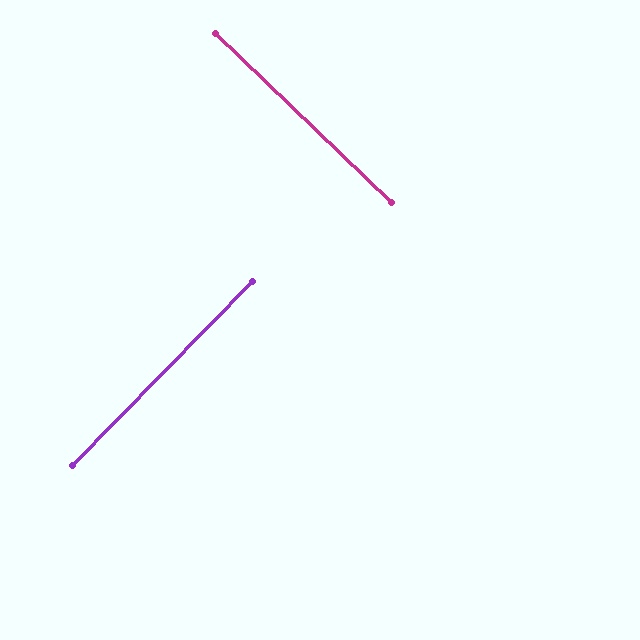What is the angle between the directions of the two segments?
Approximately 89 degrees.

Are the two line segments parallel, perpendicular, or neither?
Perpendicular — they meet at approximately 89°.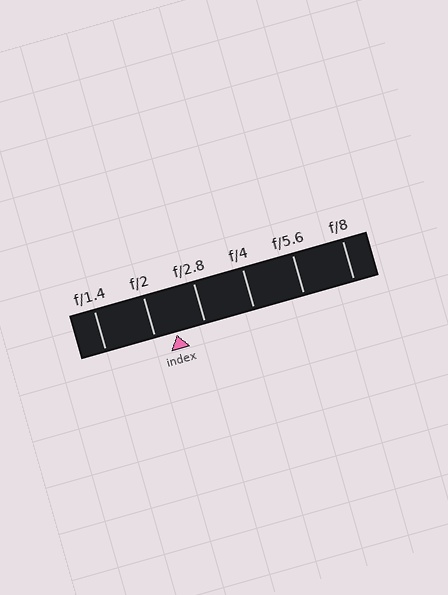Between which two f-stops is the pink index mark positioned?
The index mark is between f/2 and f/2.8.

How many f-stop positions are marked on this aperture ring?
There are 6 f-stop positions marked.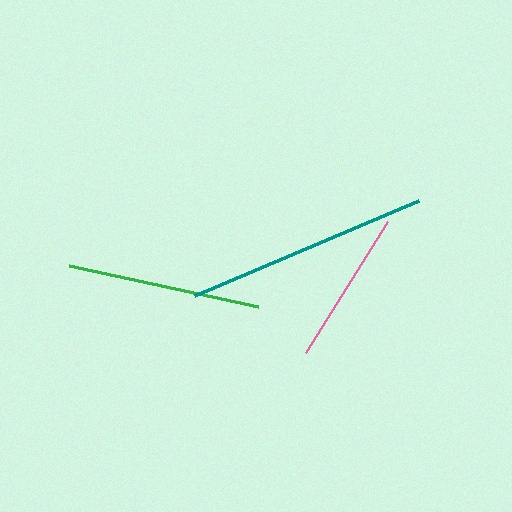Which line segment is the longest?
The teal line is the longest at approximately 243 pixels.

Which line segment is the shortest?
The pink line is the shortest at approximately 155 pixels.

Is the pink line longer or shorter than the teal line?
The teal line is longer than the pink line.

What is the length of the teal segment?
The teal segment is approximately 243 pixels long.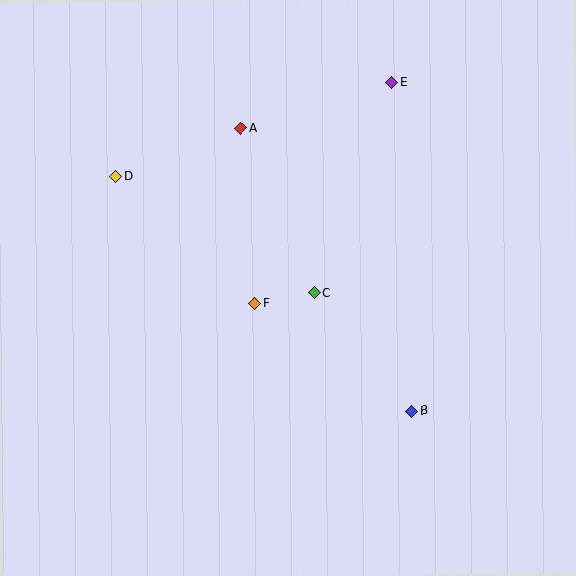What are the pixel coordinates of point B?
Point B is at (412, 411).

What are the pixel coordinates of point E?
Point E is at (391, 82).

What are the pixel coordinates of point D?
Point D is at (116, 176).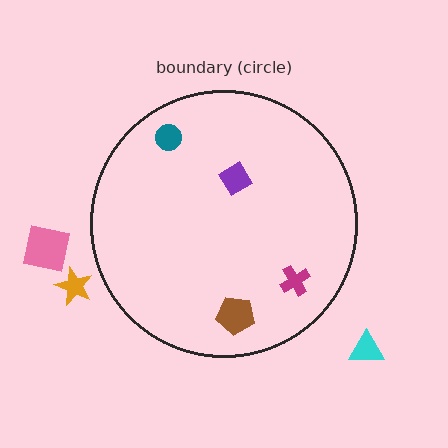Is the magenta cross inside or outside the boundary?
Inside.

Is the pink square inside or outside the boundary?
Outside.